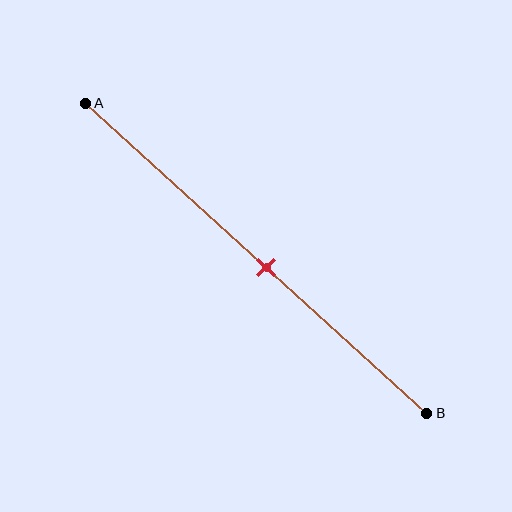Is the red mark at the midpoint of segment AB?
No, the mark is at about 55% from A, not at the 50% midpoint.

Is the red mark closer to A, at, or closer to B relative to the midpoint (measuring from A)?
The red mark is closer to point B than the midpoint of segment AB.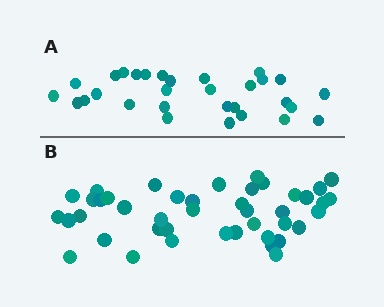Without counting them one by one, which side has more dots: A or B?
Region B (the bottom region) has more dots.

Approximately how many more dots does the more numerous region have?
Region B has approximately 15 more dots than region A.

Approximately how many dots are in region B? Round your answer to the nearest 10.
About 40 dots. (The exact count is 43, which rounds to 40.)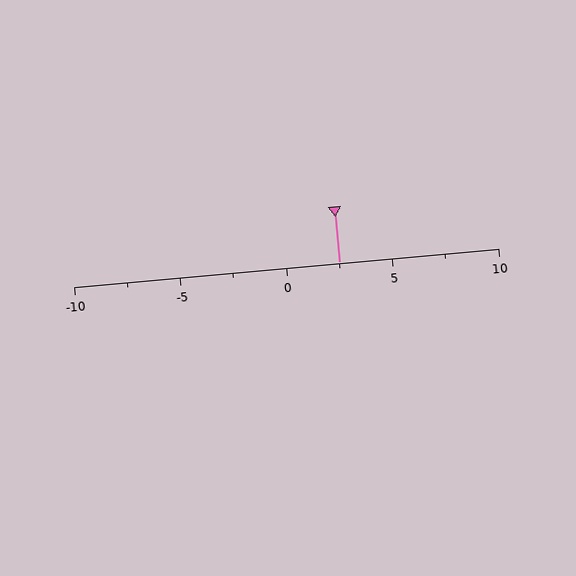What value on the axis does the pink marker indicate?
The marker indicates approximately 2.5.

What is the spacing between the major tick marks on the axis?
The major ticks are spaced 5 apart.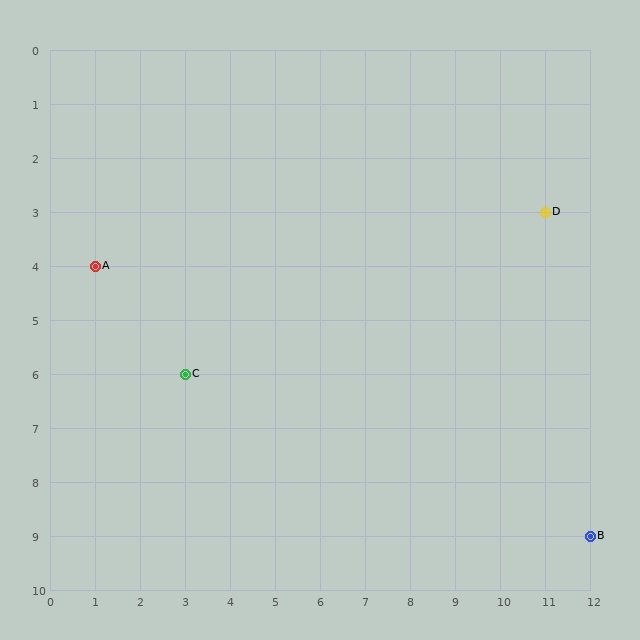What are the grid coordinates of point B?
Point B is at grid coordinates (12, 9).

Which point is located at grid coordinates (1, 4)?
Point A is at (1, 4).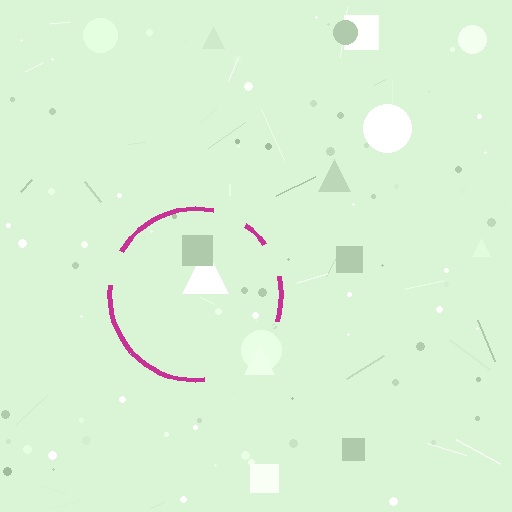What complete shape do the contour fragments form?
The contour fragments form a circle.